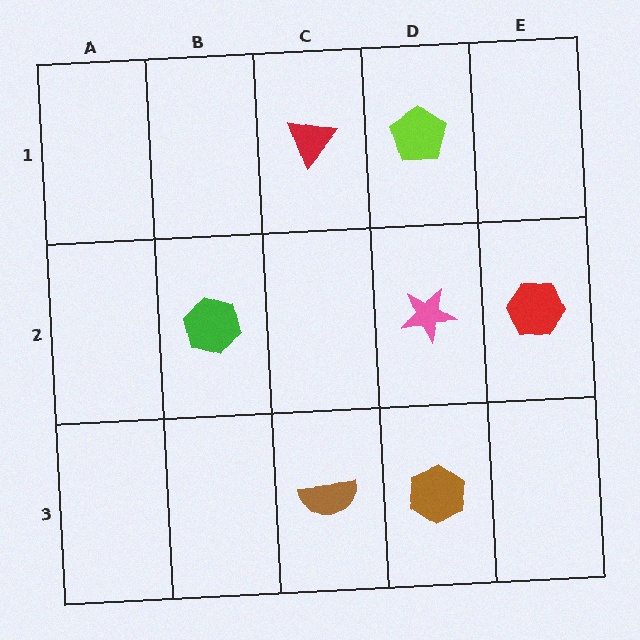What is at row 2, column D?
A pink star.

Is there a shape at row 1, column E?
No, that cell is empty.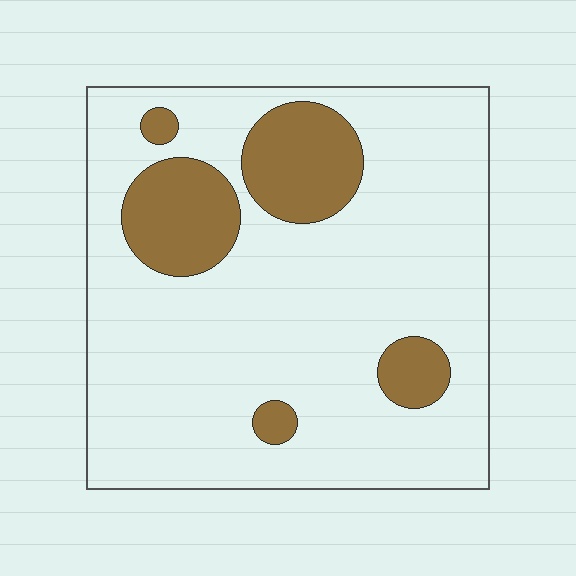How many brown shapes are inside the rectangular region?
5.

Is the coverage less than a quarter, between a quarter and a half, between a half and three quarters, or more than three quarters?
Less than a quarter.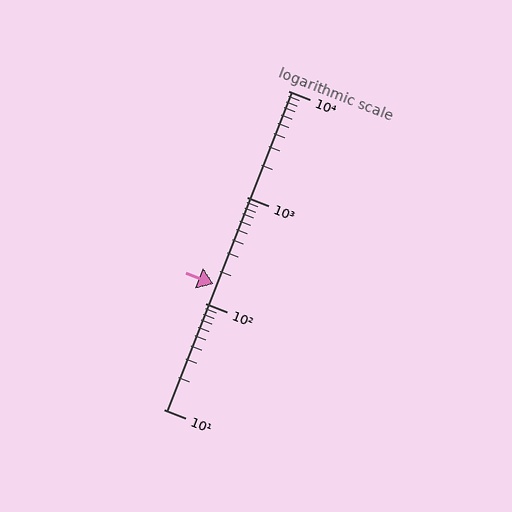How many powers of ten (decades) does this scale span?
The scale spans 3 decades, from 10 to 10000.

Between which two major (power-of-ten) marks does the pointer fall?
The pointer is between 100 and 1000.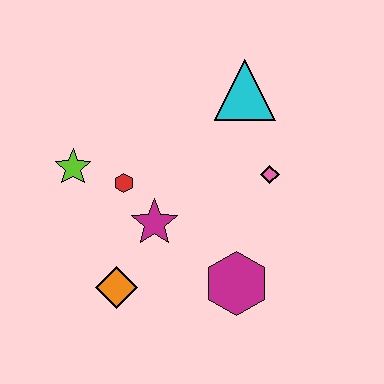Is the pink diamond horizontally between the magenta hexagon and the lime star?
No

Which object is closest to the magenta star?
The red hexagon is closest to the magenta star.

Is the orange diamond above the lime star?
No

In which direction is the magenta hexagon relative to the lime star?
The magenta hexagon is to the right of the lime star.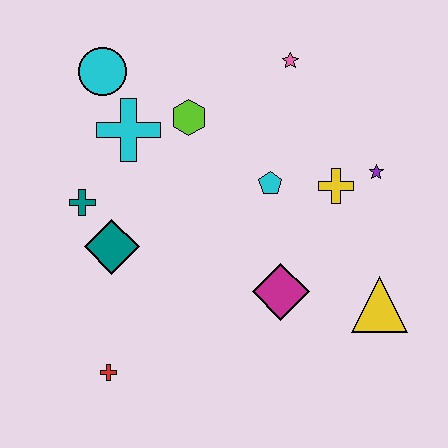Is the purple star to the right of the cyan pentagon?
Yes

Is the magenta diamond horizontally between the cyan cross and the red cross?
No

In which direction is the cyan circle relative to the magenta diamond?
The cyan circle is above the magenta diamond.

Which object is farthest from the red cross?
The pink star is farthest from the red cross.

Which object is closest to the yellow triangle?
The magenta diamond is closest to the yellow triangle.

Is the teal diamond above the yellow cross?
No